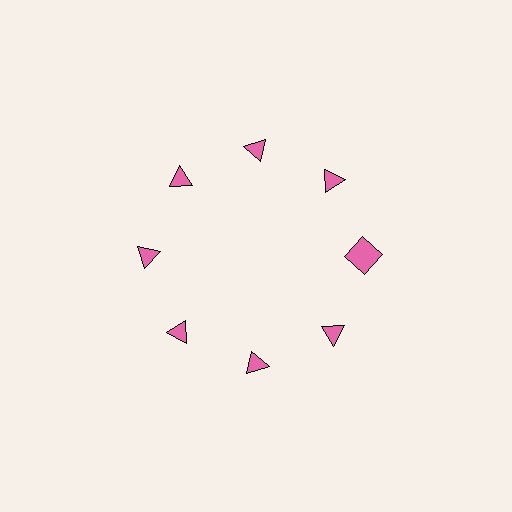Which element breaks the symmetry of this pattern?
The pink square at roughly the 3 o'clock position breaks the symmetry. All other shapes are pink triangles.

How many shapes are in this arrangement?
There are 8 shapes arranged in a ring pattern.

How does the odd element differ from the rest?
It has a different shape: square instead of triangle.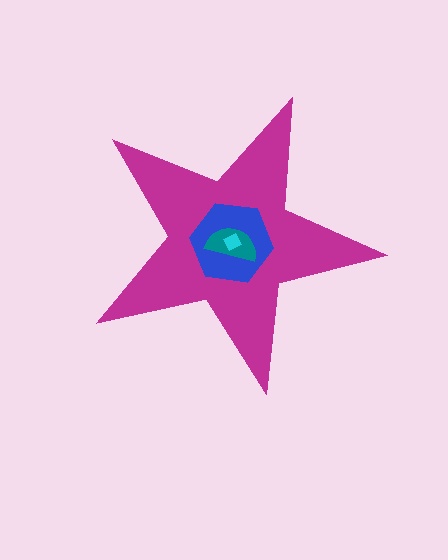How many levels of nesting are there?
4.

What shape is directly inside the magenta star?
The blue hexagon.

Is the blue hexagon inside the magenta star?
Yes.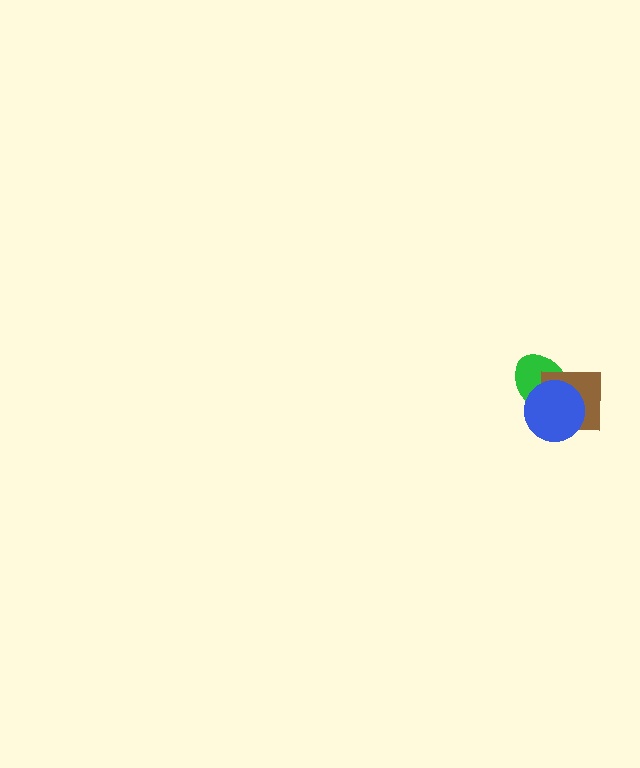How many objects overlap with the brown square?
2 objects overlap with the brown square.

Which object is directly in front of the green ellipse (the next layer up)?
The brown square is directly in front of the green ellipse.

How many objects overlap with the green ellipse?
2 objects overlap with the green ellipse.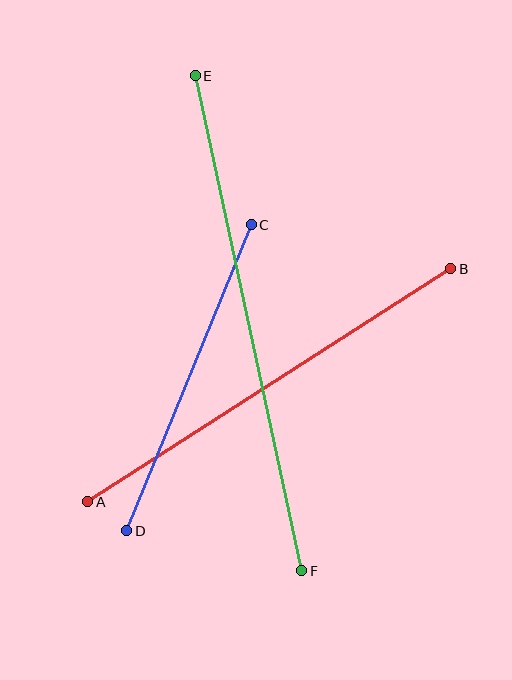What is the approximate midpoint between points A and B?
The midpoint is at approximately (269, 385) pixels.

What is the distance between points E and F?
The distance is approximately 506 pixels.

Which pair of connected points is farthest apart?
Points E and F are farthest apart.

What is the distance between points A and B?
The distance is approximately 431 pixels.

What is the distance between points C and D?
The distance is approximately 330 pixels.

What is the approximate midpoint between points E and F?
The midpoint is at approximately (248, 323) pixels.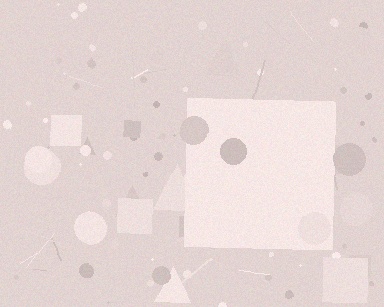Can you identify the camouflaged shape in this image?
The camouflaged shape is a square.